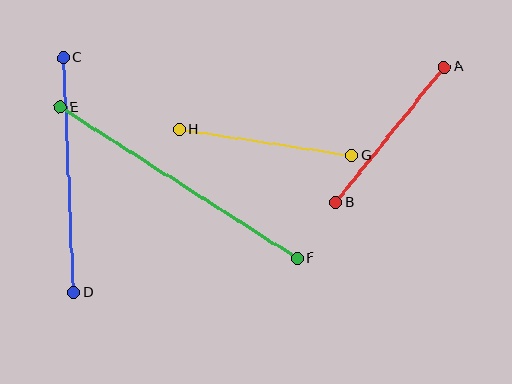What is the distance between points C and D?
The distance is approximately 235 pixels.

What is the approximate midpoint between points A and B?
The midpoint is at approximately (390, 135) pixels.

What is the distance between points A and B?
The distance is approximately 174 pixels.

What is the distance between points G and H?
The distance is approximately 174 pixels.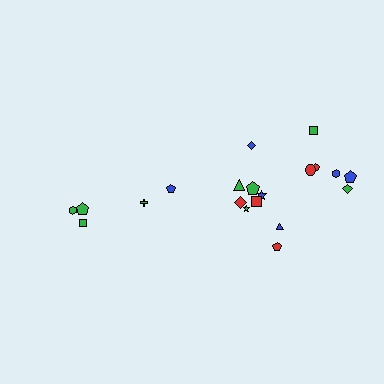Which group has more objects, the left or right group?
The right group.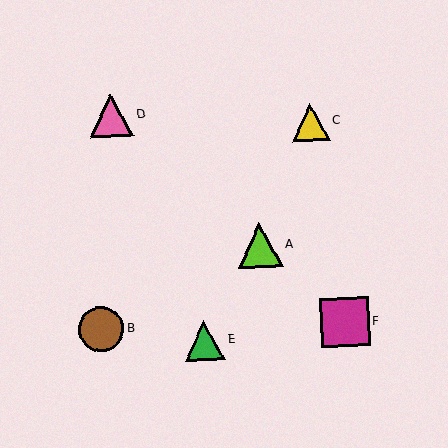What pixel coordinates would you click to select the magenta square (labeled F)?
Click at (345, 322) to select the magenta square F.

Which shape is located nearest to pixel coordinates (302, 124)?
The yellow triangle (labeled C) at (310, 122) is nearest to that location.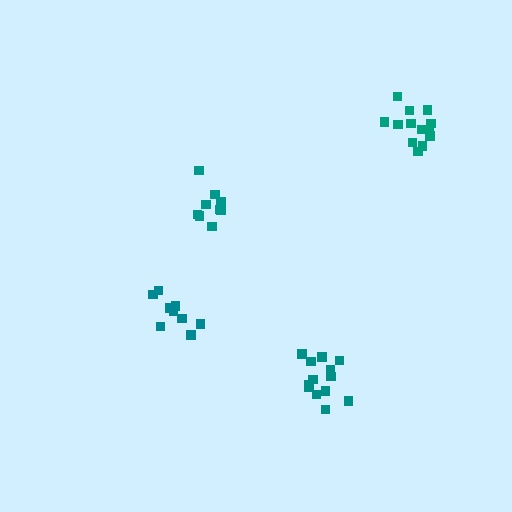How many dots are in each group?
Group 1: 13 dots, Group 2: 14 dots, Group 3: 9 dots, Group 4: 9 dots (45 total).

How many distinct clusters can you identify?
There are 4 distinct clusters.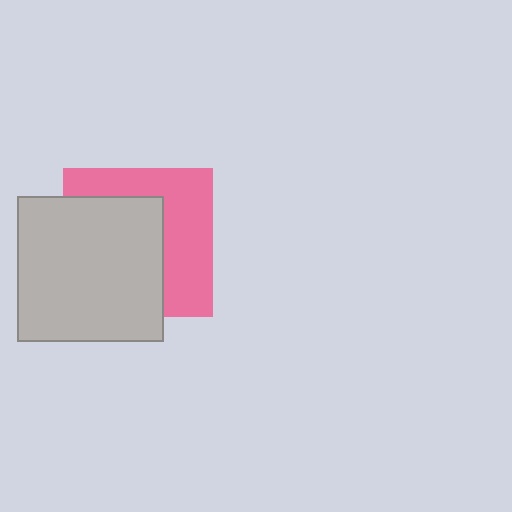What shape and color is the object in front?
The object in front is a light gray square.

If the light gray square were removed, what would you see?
You would see the complete pink square.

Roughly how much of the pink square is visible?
About half of it is visible (roughly 46%).